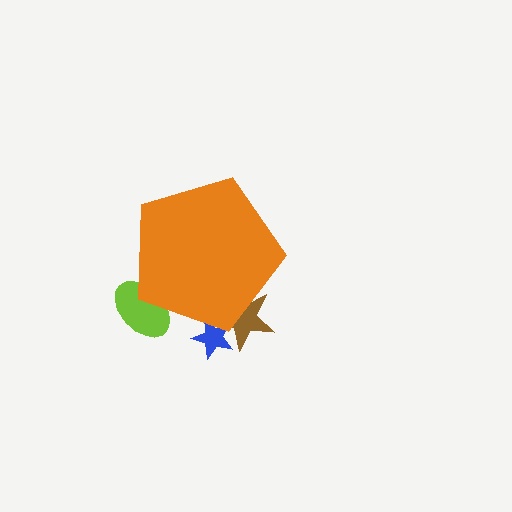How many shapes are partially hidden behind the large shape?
3 shapes are partially hidden.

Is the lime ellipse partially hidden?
Yes, the lime ellipse is partially hidden behind the orange pentagon.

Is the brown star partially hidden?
Yes, the brown star is partially hidden behind the orange pentagon.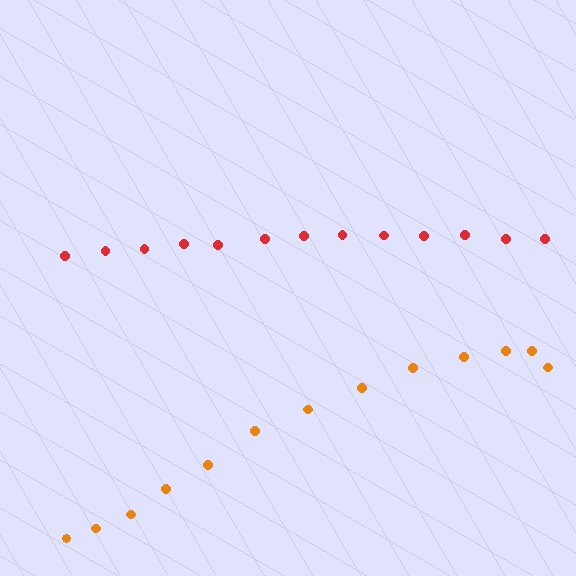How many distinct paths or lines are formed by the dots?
There are 2 distinct paths.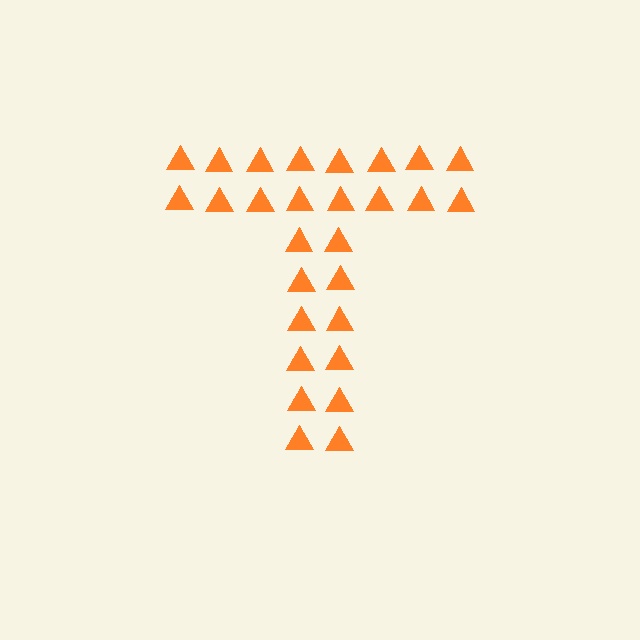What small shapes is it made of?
It is made of small triangles.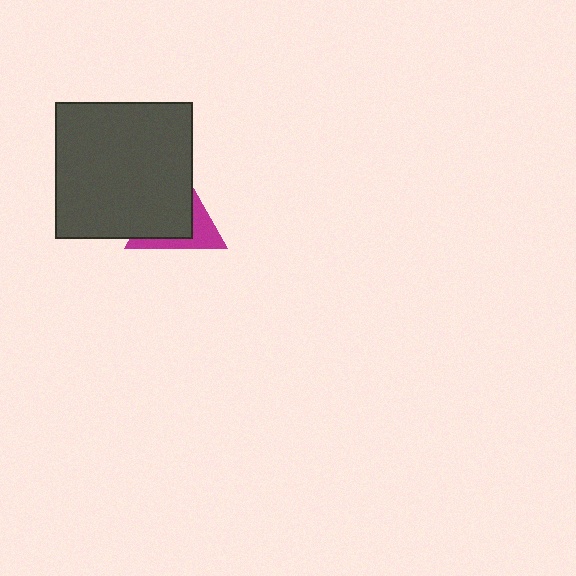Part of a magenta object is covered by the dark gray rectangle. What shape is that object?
It is a triangle.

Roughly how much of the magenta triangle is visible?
A small part of it is visible (roughly 36%).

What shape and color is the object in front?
The object in front is a dark gray rectangle.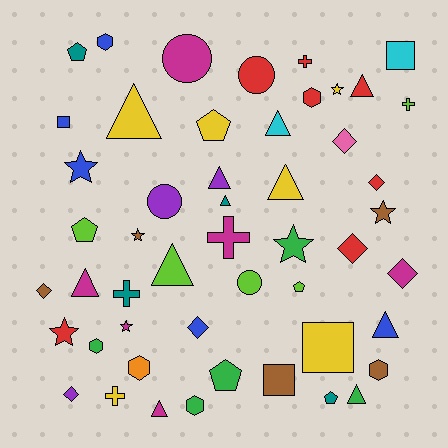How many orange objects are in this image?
There is 1 orange object.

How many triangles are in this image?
There are 11 triangles.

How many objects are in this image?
There are 50 objects.